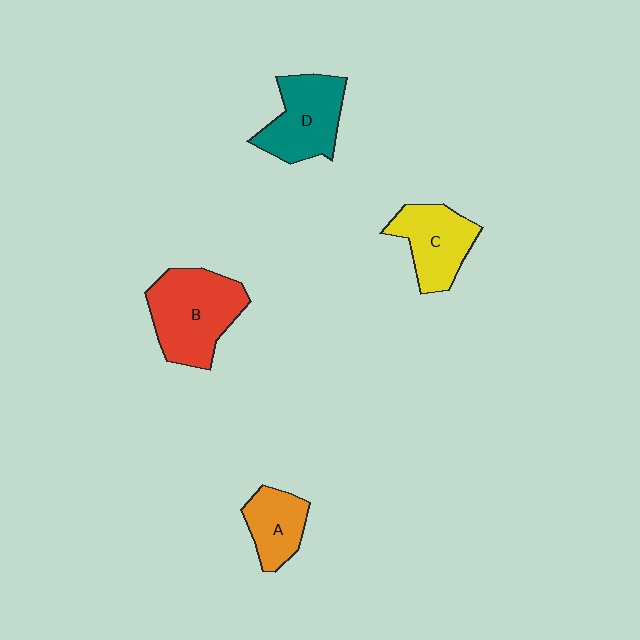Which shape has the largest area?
Shape B (red).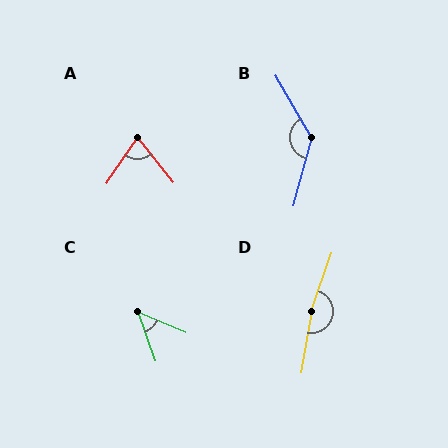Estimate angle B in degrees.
Approximately 135 degrees.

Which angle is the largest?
D, at approximately 170 degrees.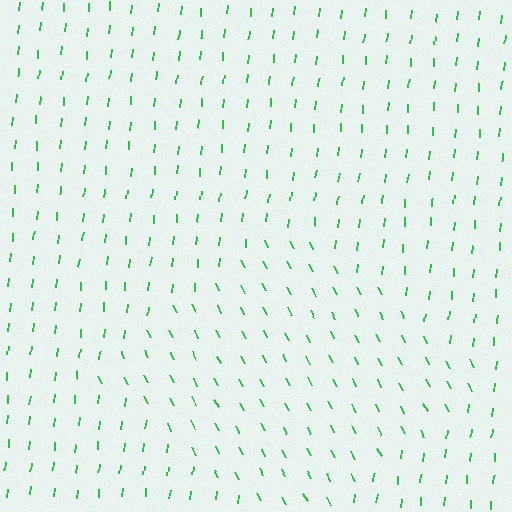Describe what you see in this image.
The image is filled with small green line segments. A diamond region in the image has lines oriented differently from the surrounding lines, creating a visible texture boundary.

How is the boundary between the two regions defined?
The boundary is defined purely by a change in line orientation (approximately 34 degrees difference). All lines are the same color and thickness.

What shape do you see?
I see a diamond.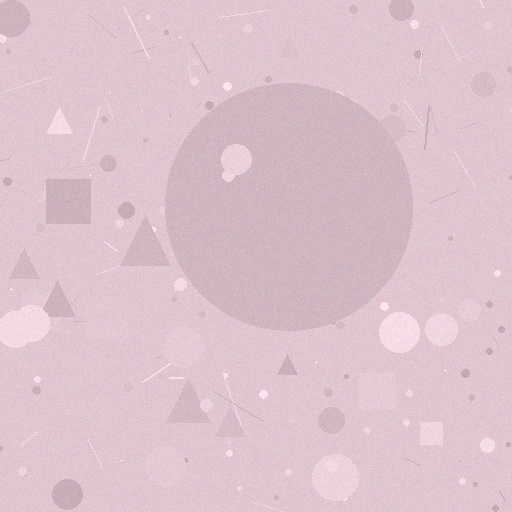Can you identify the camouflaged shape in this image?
The camouflaged shape is a circle.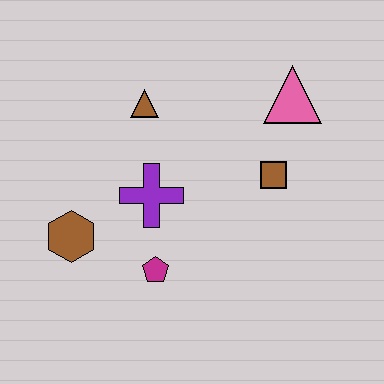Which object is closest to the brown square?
The pink triangle is closest to the brown square.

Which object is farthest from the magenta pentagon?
The pink triangle is farthest from the magenta pentagon.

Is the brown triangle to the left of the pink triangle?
Yes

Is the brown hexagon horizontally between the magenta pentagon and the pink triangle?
No